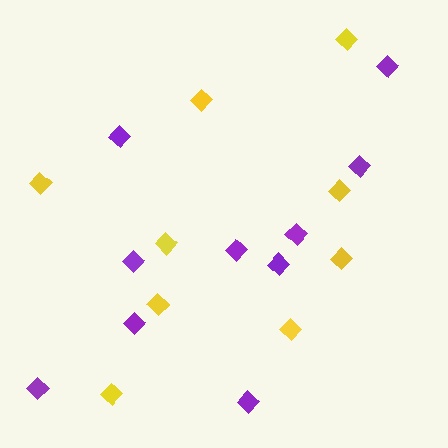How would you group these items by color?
There are 2 groups: one group of purple diamonds (10) and one group of yellow diamonds (9).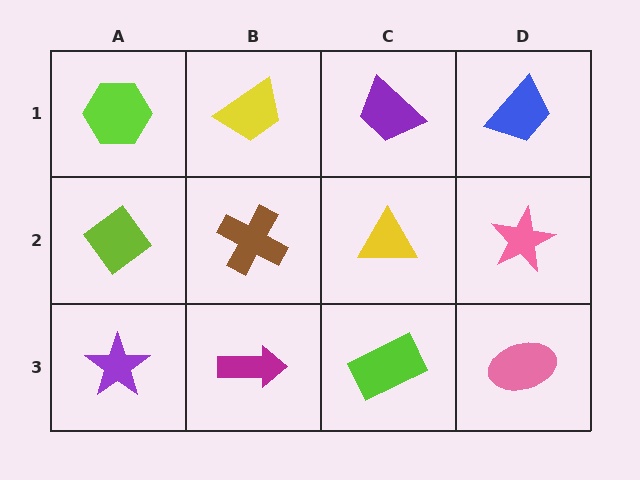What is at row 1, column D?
A blue trapezoid.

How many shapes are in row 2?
4 shapes.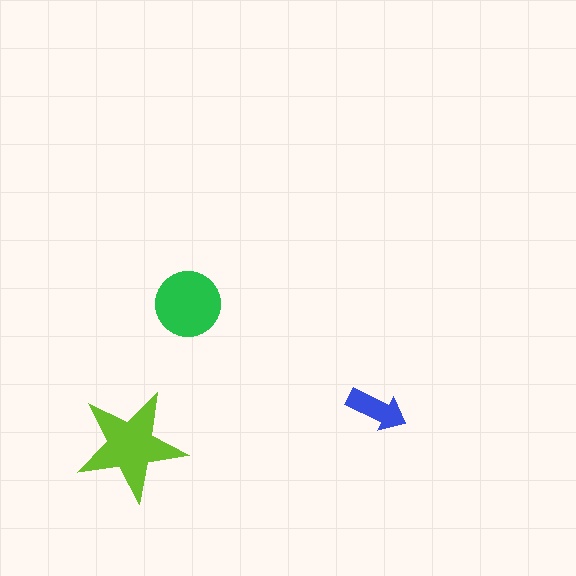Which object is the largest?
The lime star.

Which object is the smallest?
The blue arrow.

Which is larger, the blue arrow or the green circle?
The green circle.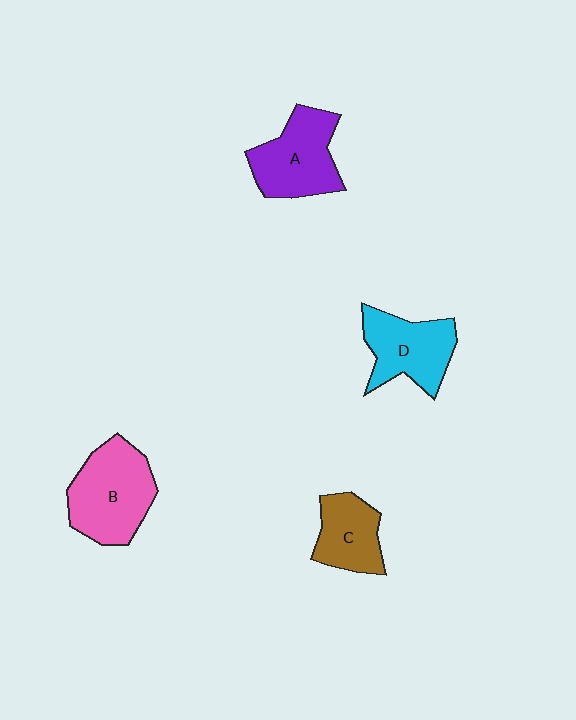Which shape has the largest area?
Shape B (pink).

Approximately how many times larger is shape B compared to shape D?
Approximately 1.2 times.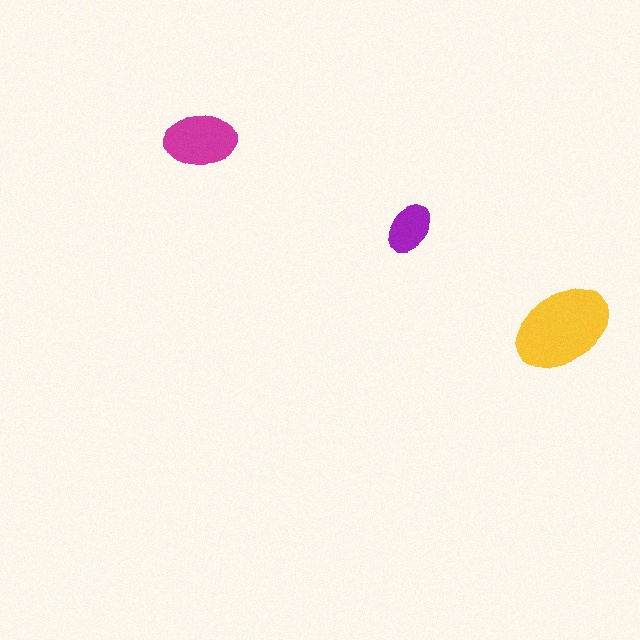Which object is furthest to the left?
The magenta ellipse is leftmost.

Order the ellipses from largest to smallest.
the yellow one, the magenta one, the purple one.